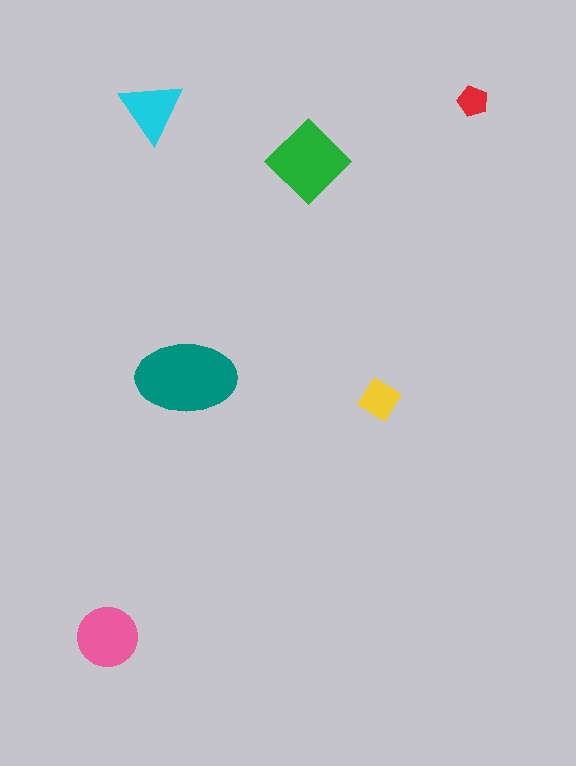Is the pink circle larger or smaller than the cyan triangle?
Larger.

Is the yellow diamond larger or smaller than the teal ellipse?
Smaller.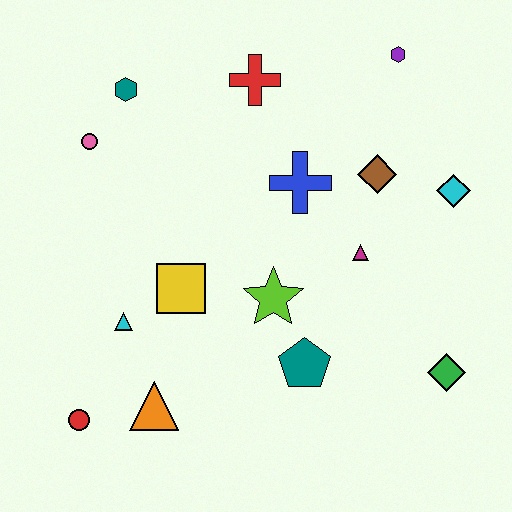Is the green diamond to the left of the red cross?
No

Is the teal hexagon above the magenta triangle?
Yes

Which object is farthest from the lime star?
The purple hexagon is farthest from the lime star.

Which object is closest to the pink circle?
The teal hexagon is closest to the pink circle.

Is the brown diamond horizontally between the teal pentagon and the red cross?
No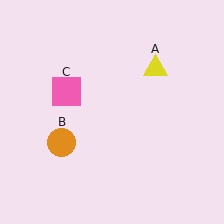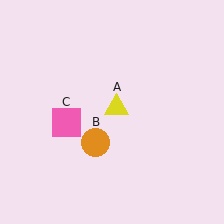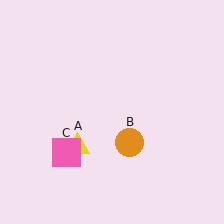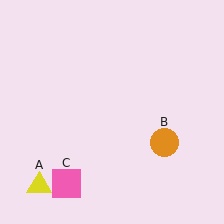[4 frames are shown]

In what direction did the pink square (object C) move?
The pink square (object C) moved down.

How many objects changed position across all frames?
3 objects changed position: yellow triangle (object A), orange circle (object B), pink square (object C).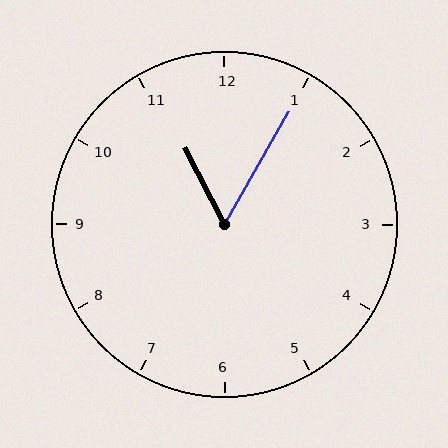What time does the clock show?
11:05.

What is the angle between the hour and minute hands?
Approximately 58 degrees.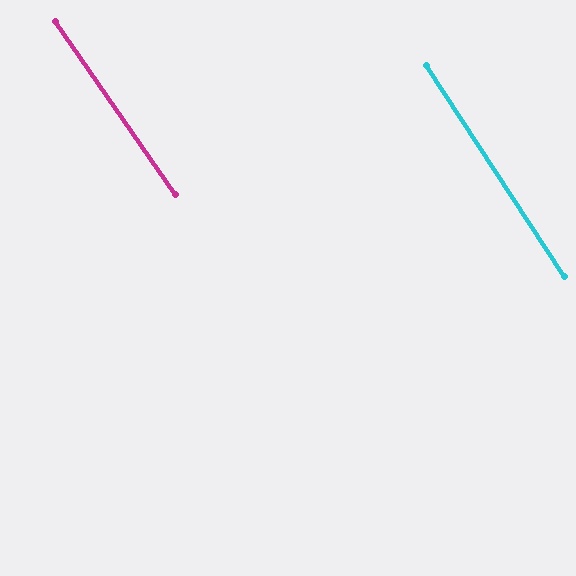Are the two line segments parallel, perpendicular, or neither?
Parallel — their directions differ by only 1.4°.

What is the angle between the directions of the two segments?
Approximately 1 degree.